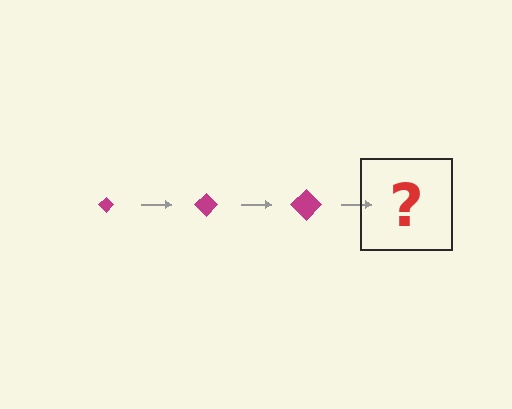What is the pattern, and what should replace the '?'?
The pattern is that the diamond gets progressively larger each step. The '?' should be a magenta diamond, larger than the previous one.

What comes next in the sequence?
The next element should be a magenta diamond, larger than the previous one.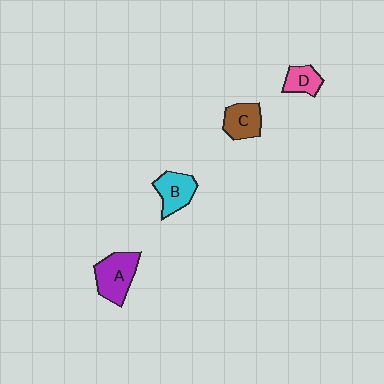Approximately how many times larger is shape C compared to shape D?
Approximately 1.3 times.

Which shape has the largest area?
Shape A (purple).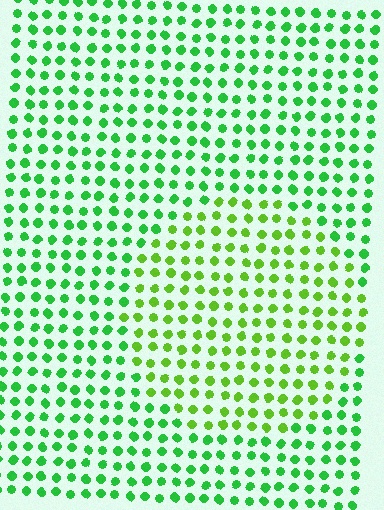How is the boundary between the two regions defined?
The boundary is defined purely by a slight shift in hue (about 29 degrees). Spacing, size, and orientation are identical on both sides.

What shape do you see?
I see a circle.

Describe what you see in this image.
The image is filled with small green elements in a uniform arrangement. A circle-shaped region is visible where the elements are tinted to a slightly different hue, forming a subtle color boundary.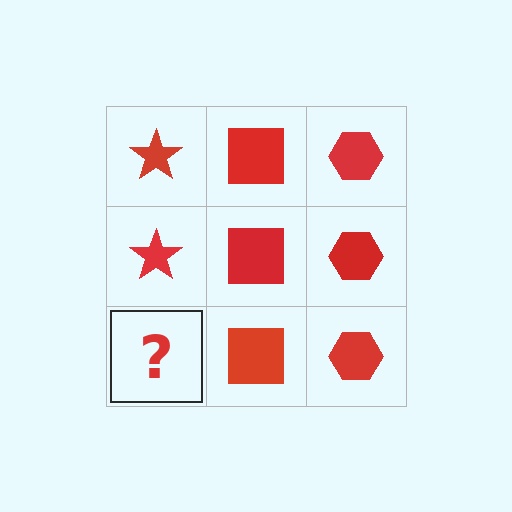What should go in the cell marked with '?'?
The missing cell should contain a red star.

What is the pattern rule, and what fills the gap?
The rule is that each column has a consistent shape. The gap should be filled with a red star.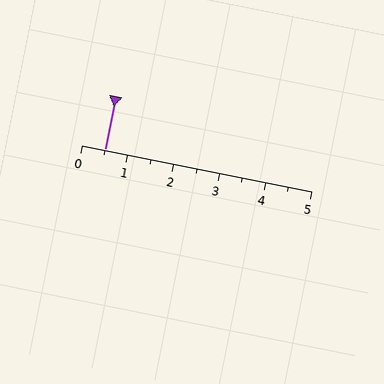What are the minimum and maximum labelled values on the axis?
The axis runs from 0 to 5.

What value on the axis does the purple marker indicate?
The marker indicates approximately 0.5.